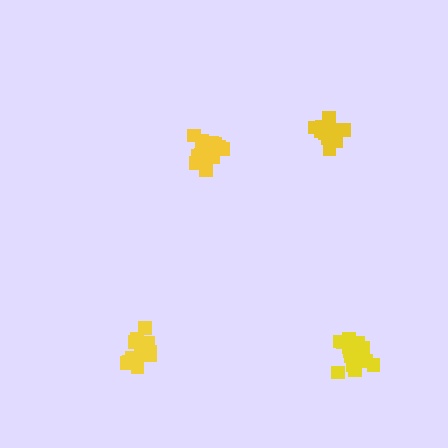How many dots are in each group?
Group 1: 20 dots, Group 2: 15 dots, Group 3: 17 dots, Group 4: 14 dots (66 total).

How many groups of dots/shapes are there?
There are 4 groups.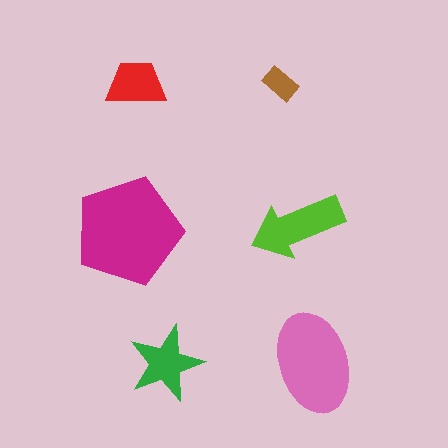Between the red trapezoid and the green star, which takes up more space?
The green star.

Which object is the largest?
The magenta pentagon.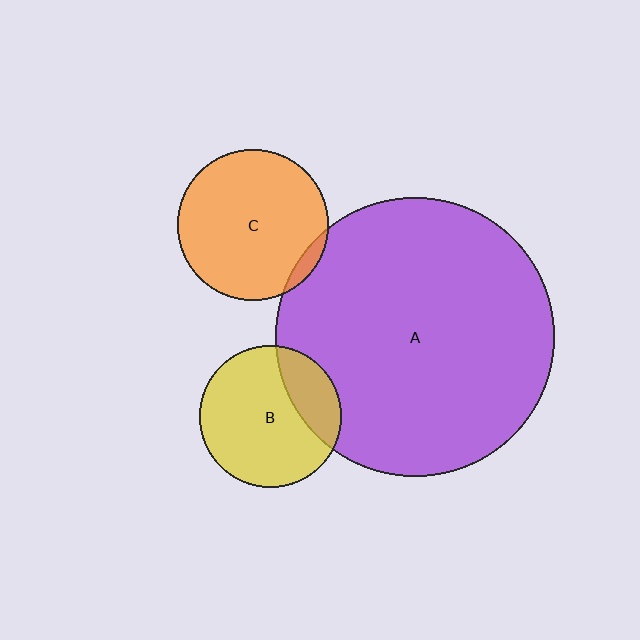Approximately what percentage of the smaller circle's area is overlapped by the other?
Approximately 25%.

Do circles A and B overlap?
Yes.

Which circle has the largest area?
Circle A (purple).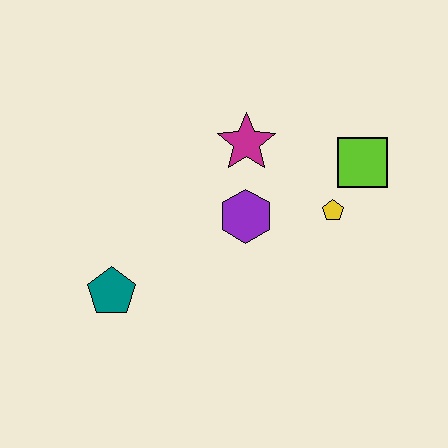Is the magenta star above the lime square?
Yes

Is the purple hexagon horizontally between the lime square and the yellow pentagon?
No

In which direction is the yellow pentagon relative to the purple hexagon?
The yellow pentagon is to the right of the purple hexagon.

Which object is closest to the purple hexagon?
The magenta star is closest to the purple hexagon.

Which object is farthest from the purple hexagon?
The teal pentagon is farthest from the purple hexagon.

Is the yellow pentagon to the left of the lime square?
Yes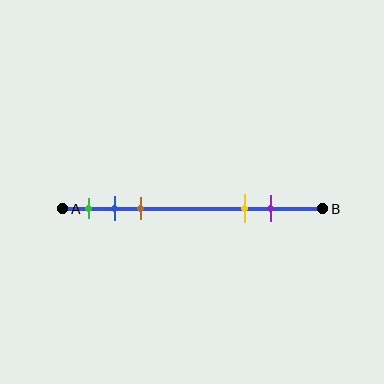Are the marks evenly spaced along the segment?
No, the marks are not evenly spaced.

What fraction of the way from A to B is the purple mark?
The purple mark is approximately 80% (0.8) of the way from A to B.